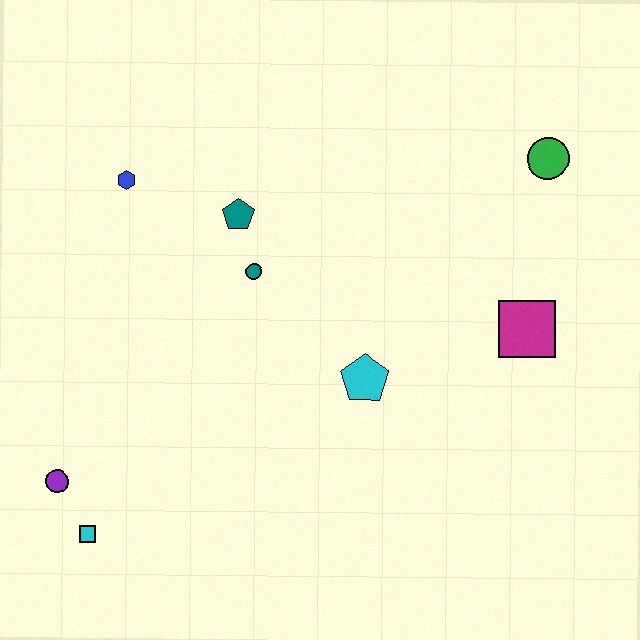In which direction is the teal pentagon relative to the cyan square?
The teal pentagon is above the cyan square.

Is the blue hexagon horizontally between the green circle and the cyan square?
Yes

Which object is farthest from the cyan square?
The green circle is farthest from the cyan square.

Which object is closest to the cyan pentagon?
The teal circle is closest to the cyan pentagon.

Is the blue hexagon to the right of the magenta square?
No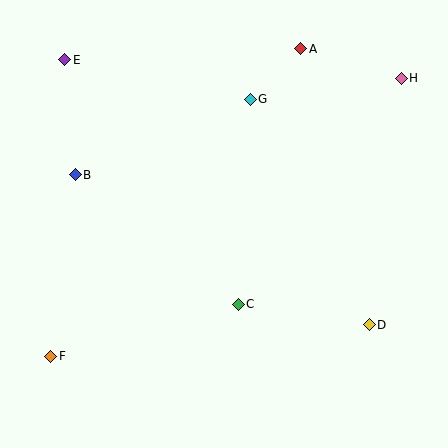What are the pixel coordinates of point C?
Point C is at (238, 304).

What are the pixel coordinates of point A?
Point A is at (301, 49).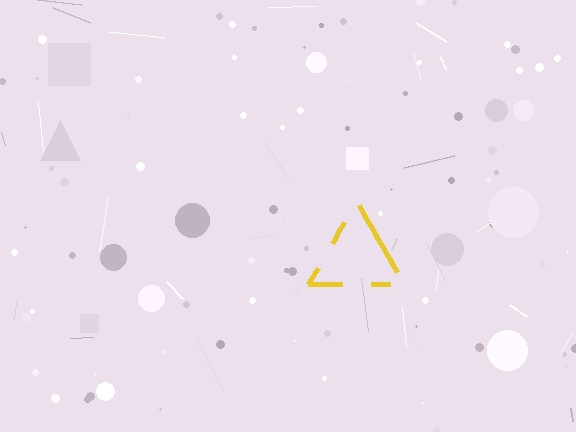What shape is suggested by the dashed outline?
The dashed outline suggests a triangle.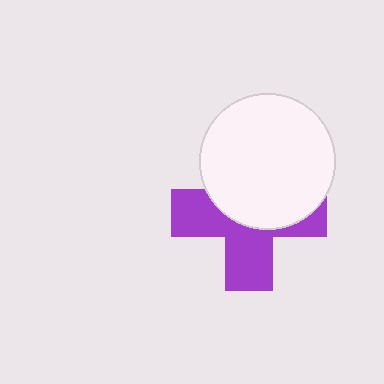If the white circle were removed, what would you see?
You would see the complete purple cross.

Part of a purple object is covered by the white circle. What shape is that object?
It is a cross.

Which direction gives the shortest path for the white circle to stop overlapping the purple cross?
Moving up gives the shortest separation.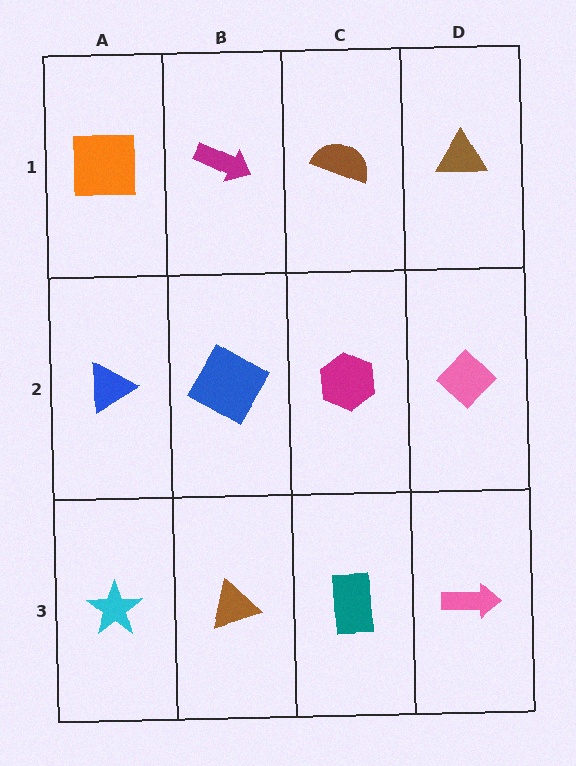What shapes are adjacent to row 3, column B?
A blue diamond (row 2, column B), a cyan star (row 3, column A), a teal rectangle (row 3, column C).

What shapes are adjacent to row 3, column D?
A pink diamond (row 2, column D), a teal rectangle (row 3, column C).